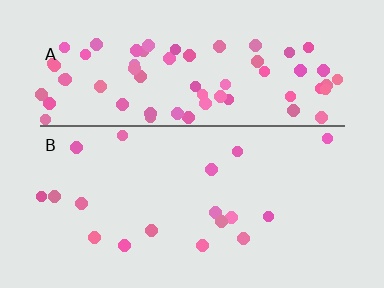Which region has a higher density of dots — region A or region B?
A (the top).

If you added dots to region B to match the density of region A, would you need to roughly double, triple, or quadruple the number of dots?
Approximately quadruple.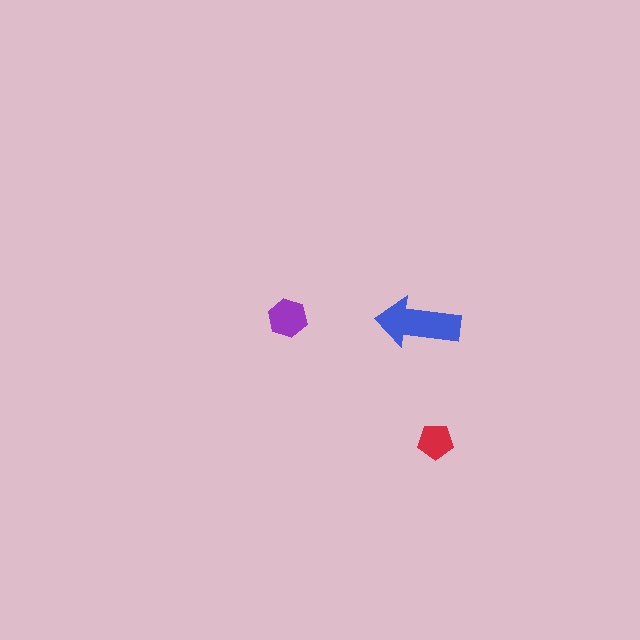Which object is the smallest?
The red pentagon.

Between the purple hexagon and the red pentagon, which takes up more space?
The purple hexagon.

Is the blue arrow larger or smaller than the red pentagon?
Larger.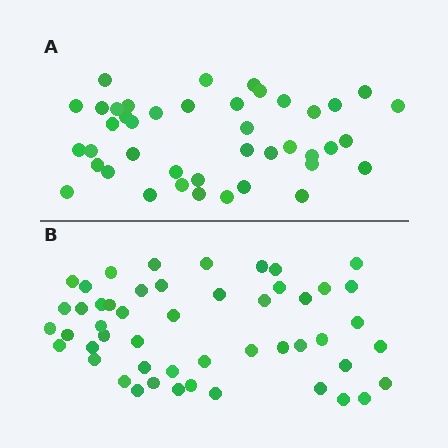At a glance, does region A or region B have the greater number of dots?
Region B (the bottom region) has more dots.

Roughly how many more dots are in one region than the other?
Region B has roughly 8 or so more dots than region A.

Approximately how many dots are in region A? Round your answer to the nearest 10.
About 40 dots. (The exact count is 42, which rounds to 40.)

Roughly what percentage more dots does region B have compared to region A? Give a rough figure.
About 20% more.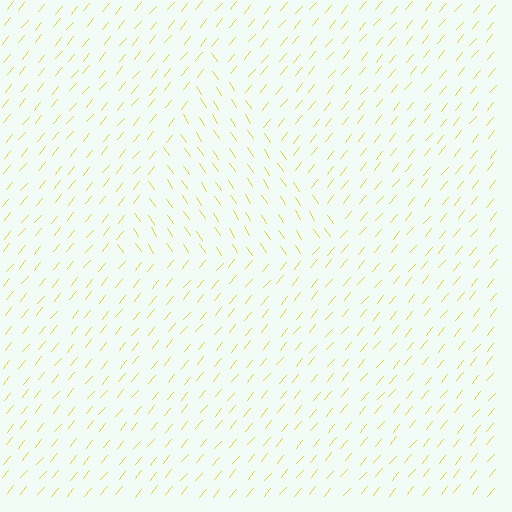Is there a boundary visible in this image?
Yes, there is a texture boundary formed by a change in line orientation.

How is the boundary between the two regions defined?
The boundary is defined purely by a change in line orientation (approximately 74 degrees difference). All lines are the same color and thickness.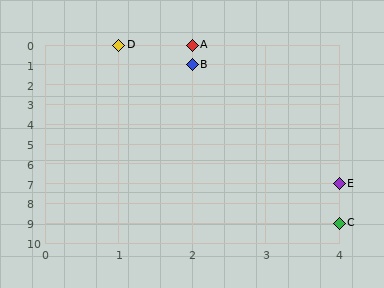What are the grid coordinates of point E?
Point E is at grid coordinates (4, 7).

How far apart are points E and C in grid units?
Points E and C are 2 rows apart.